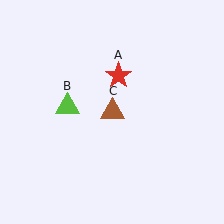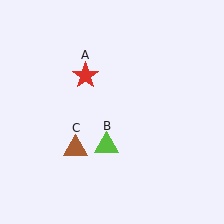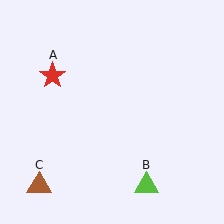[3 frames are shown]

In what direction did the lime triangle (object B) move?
The lime triangle (object B) moved down and to the right.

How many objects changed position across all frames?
3 objects changed position: red star (object A), lime triangle (object B), brown triangle (object C).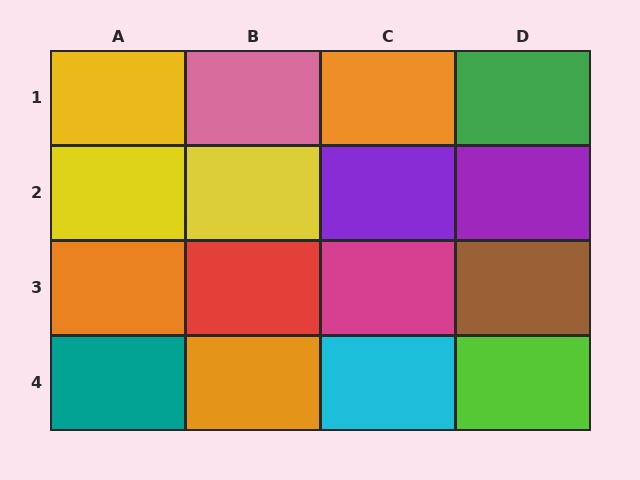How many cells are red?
1 cell is red.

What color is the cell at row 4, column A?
Teal.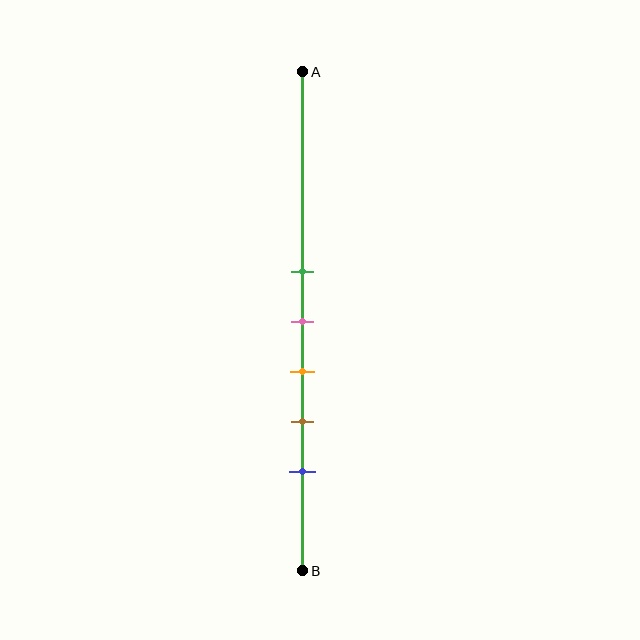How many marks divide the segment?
There are 5 marks dividing the segment.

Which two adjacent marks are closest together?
The green and pink marks are the closest adjacent pair.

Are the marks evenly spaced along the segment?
Yes, the marks are approximately evenly spaced.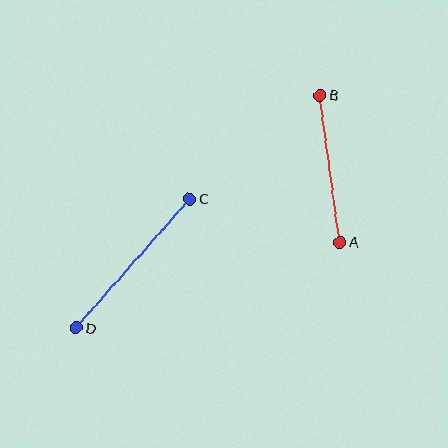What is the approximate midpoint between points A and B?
The midpoint is at approximately (330, 169) pixels.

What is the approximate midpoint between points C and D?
The midpoint is at approximately (133, 263) pixels.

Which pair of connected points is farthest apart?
Points C and D are farthest apart.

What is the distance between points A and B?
The distance is approximately 148 pixels.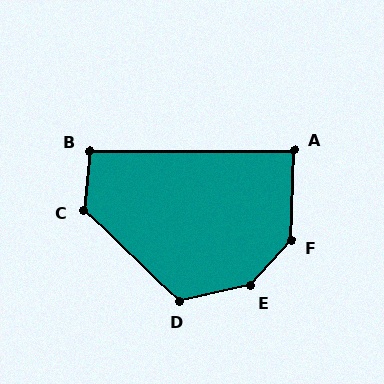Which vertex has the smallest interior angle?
A, at approximately 88 degrees.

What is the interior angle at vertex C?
Approximately 128 degrees (obtuse).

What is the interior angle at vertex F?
Approximately 140 degrees (obtuse).